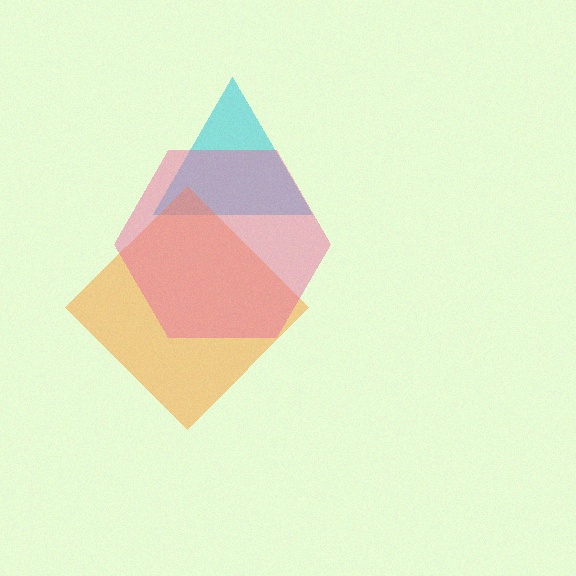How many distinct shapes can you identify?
There are 3 distinct shapes: a cyan triangle, an orange diamond, a pink hexagon.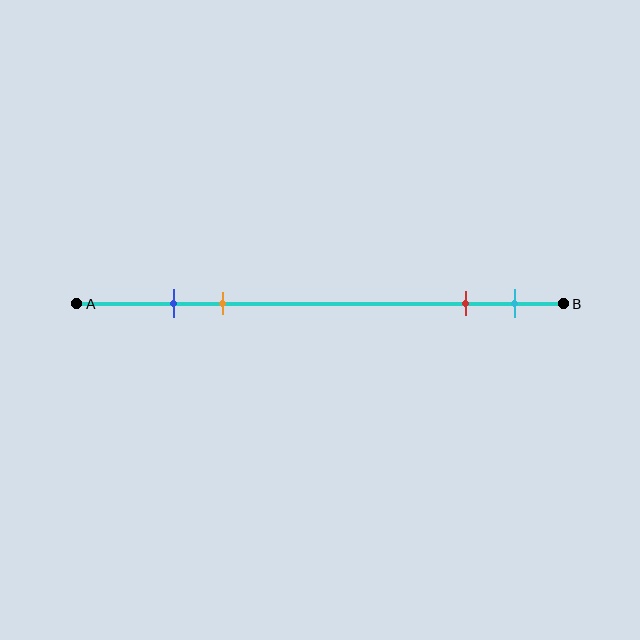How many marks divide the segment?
There are 4 marks dividing the segment.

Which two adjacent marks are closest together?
The blue and orange marks are the closest adjacent pair.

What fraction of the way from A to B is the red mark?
The red mark is approximately 80% (0.8) of the way from A to B.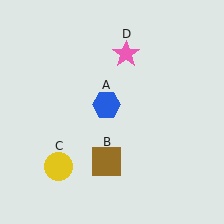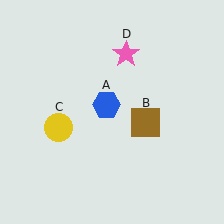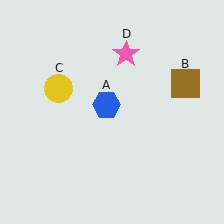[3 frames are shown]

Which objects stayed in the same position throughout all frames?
Blue hexagon (object A) and pink star (object D) remained stationary.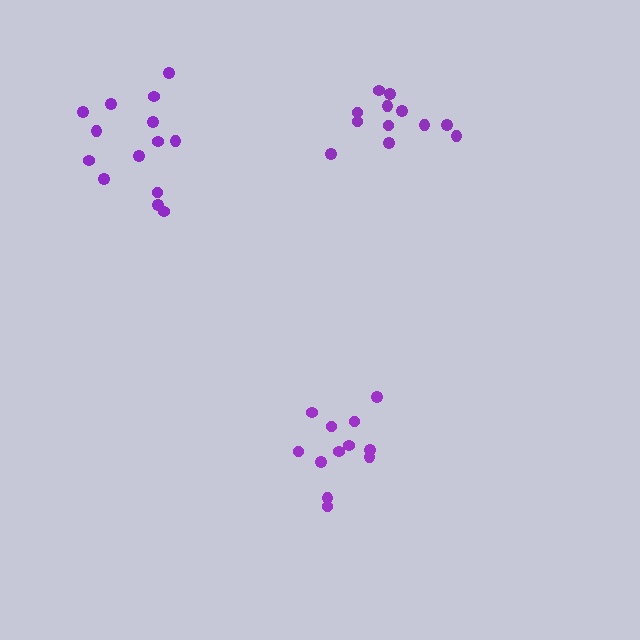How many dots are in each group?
Group 1: 12 dots, Group 2: 12 dots, Group 3: 14 dots (38 total).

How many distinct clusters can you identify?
There are 3 distinct clusters.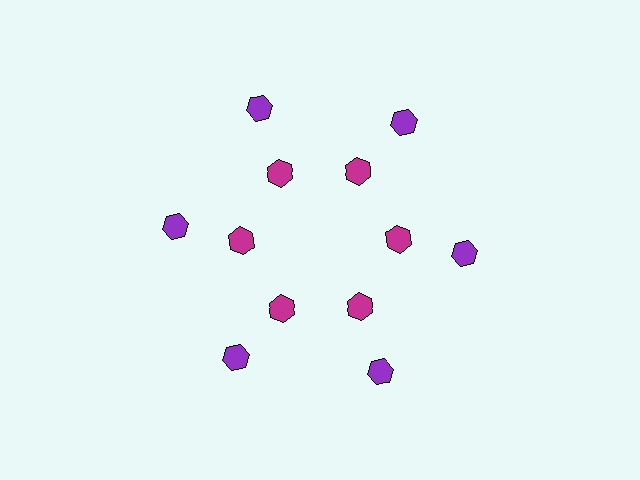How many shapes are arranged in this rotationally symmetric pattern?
There are 12 shapes, arranged in 6 groups of 2.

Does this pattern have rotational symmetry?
Yes, this pattern has 6-fold rotational symmetry. It looks the same after rotating 60 degrees around the center.